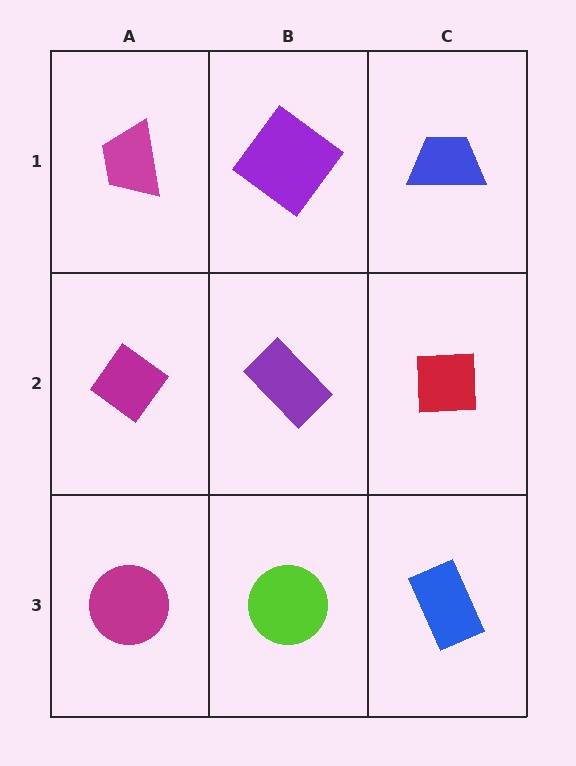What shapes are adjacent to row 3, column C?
A red square (row 2, column C), a lime circle (row 3, column B).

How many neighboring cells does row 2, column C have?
3.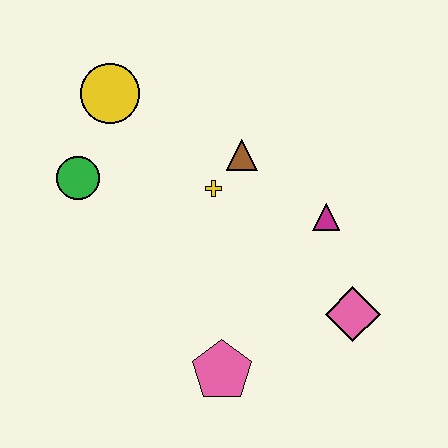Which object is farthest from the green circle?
The pink diamond is farthest from the green circle.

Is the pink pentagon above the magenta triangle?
No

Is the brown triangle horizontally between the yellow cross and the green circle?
No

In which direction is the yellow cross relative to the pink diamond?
The yellow cross is to the left of the pink diamond.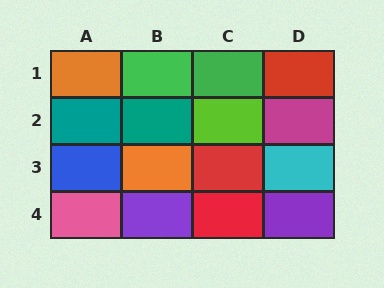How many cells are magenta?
1 cell is magenta.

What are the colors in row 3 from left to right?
Blue, orange, red, cyan.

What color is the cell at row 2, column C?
Lime.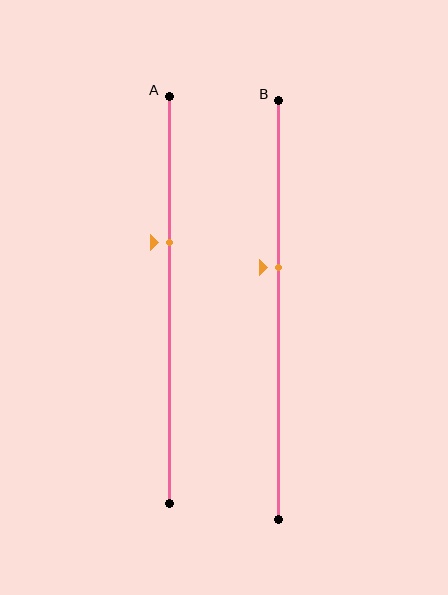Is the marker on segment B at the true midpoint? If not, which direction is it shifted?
No, the marker on segment B is shifted upward by about 10% of the segment length.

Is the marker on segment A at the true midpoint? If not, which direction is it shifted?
No, the marker on segment A is shifted upward by about 14% of the segment length.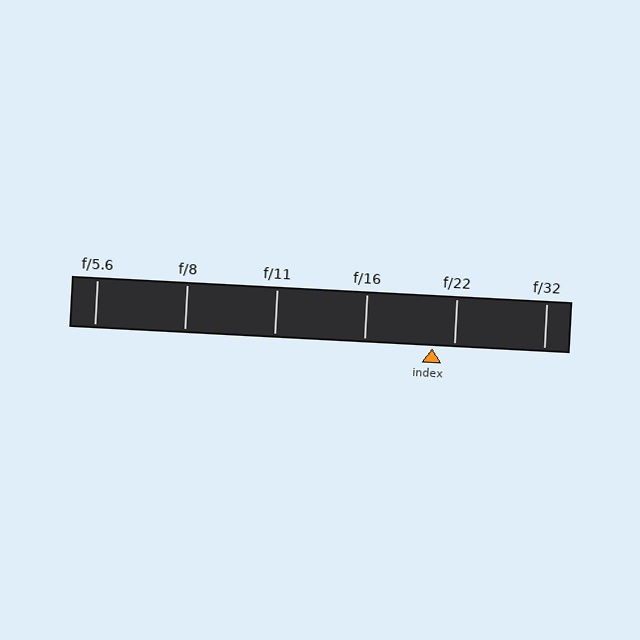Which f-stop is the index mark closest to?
The index mark is closest to f/22.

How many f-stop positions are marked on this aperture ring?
There are 6 f-stop positions marked.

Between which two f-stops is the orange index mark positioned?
The index mark is between f/16 and f/22.